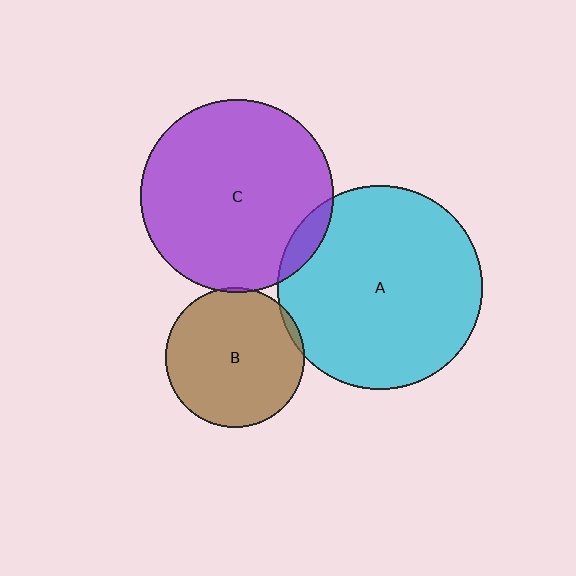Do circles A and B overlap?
Yes.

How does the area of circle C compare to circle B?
Approximately 1.9 times.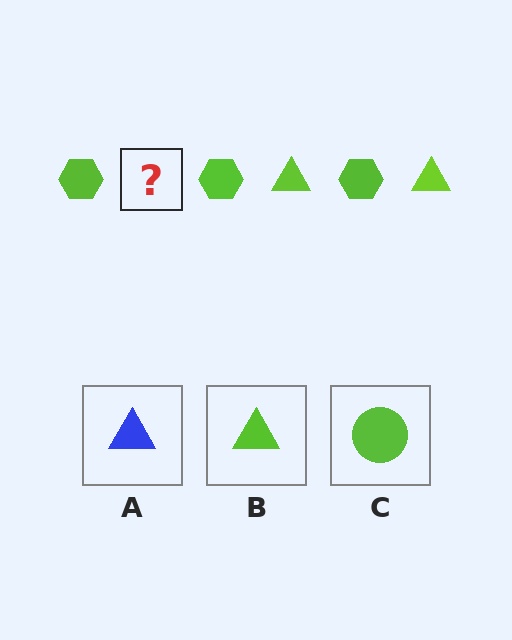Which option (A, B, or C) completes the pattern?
B.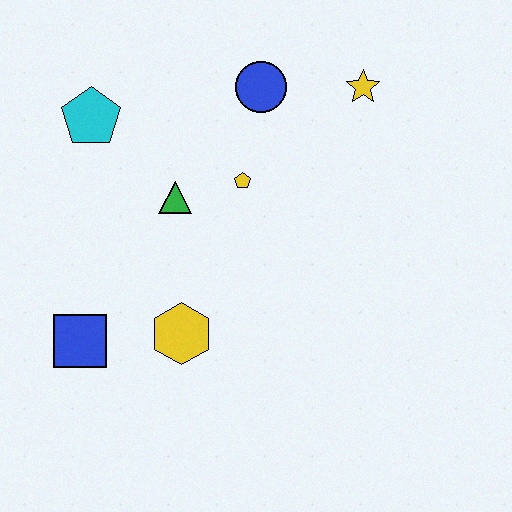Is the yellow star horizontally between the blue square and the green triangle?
No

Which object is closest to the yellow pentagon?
The green triangle is closest to the yellow pentagon.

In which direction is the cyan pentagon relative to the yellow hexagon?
The cyan pentagon is above the yellow hexagon.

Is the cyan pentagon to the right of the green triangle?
No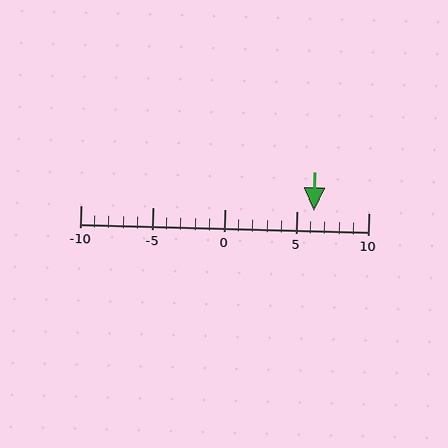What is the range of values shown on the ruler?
The ruler shows values from -10 to 10.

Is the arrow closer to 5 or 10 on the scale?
The arrow is closer to 5.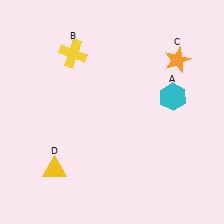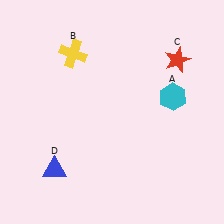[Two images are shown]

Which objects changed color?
C changed from orange to red. D changed from yellow to blue.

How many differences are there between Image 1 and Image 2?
There are 2 differences between the two images.